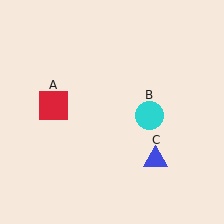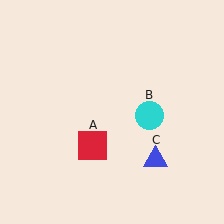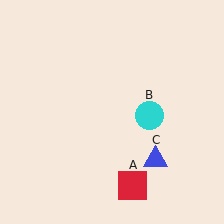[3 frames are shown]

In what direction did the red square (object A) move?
The red square (object A) moved down and to the right.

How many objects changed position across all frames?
1 object changed position: red square (object A).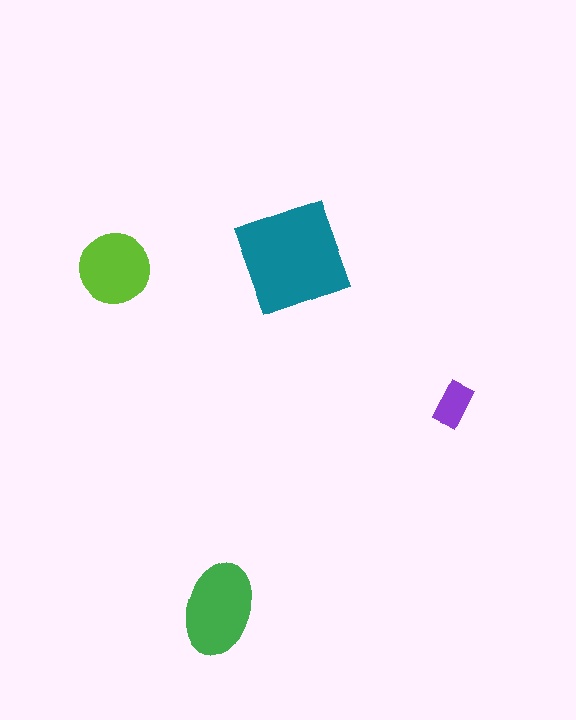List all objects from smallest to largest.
The purple rectangle, the lime circle, the green ellipse, the teal square.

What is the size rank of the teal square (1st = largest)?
1st.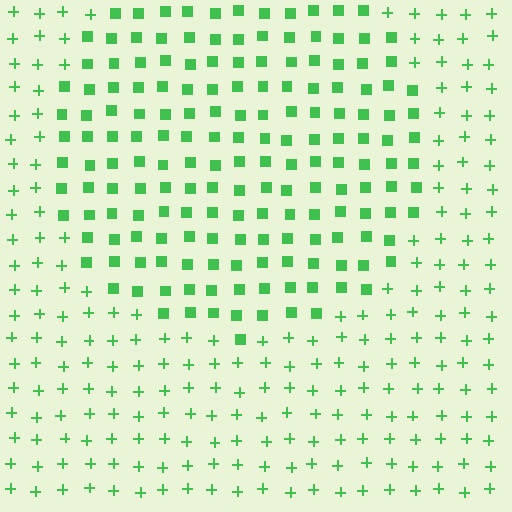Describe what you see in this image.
The image is filled with small green elements arranged in a uniform grid. A circle-shaped region contains squares, while the surrounding area contains plus signs. The boundary is defined purely by the change in element shape.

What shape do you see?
I see a circle.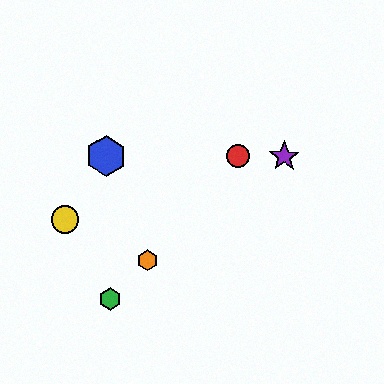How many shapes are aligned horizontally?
3 shapes (the red circle, the blue hexagon, the purple star) are aligned horizontally.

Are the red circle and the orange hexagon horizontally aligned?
No, the red circle is at y≈156 and the orange hexagon is at y≈260.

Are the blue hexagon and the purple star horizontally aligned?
Yes, both are at y≈156.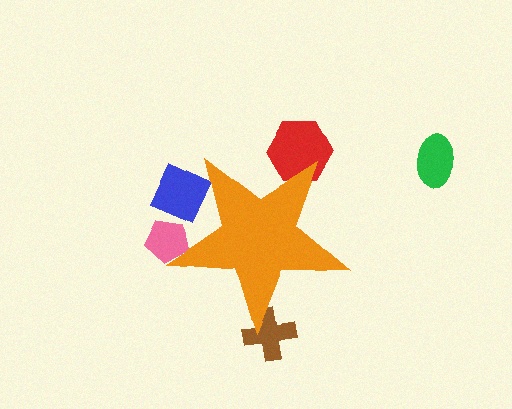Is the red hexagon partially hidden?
Yes, the red hexagon is partially hidden behind the orange star.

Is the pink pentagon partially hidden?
Yes, the pink pentagon is partially hidden behind the orange star.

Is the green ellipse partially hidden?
No, the green ellipse is fully visible.